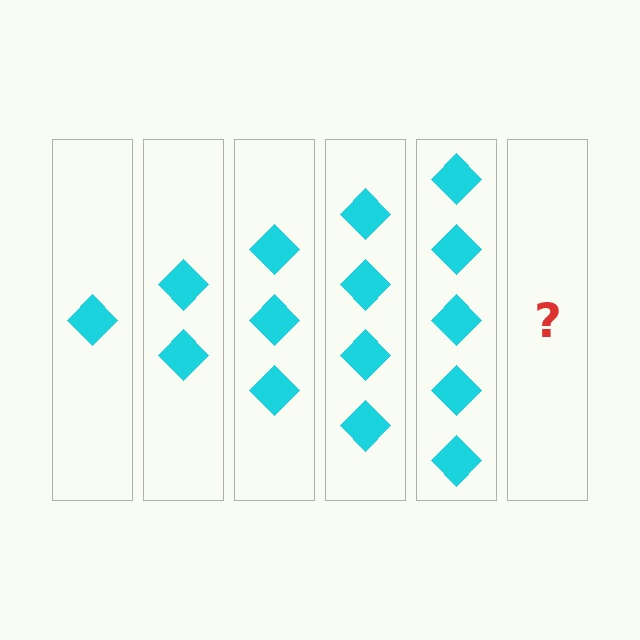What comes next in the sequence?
The next element should be 6 diamonds.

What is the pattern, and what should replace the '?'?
The pattern is that each step adds one more diamond. The '?' should be 6 diamonds.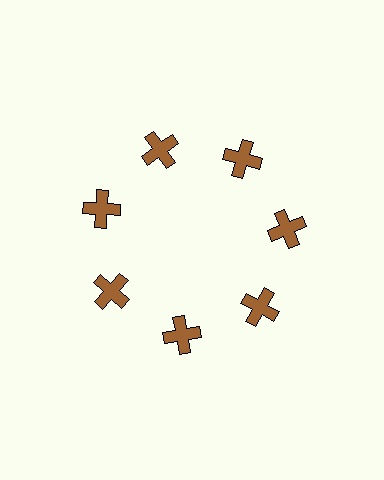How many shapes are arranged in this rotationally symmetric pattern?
There are 7 shapes, arranged in 7 groups of 1.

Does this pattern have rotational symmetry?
Yes, this pattern has 7-fold rotational symmetry. It looks the same after rotating 51 degrees around the center.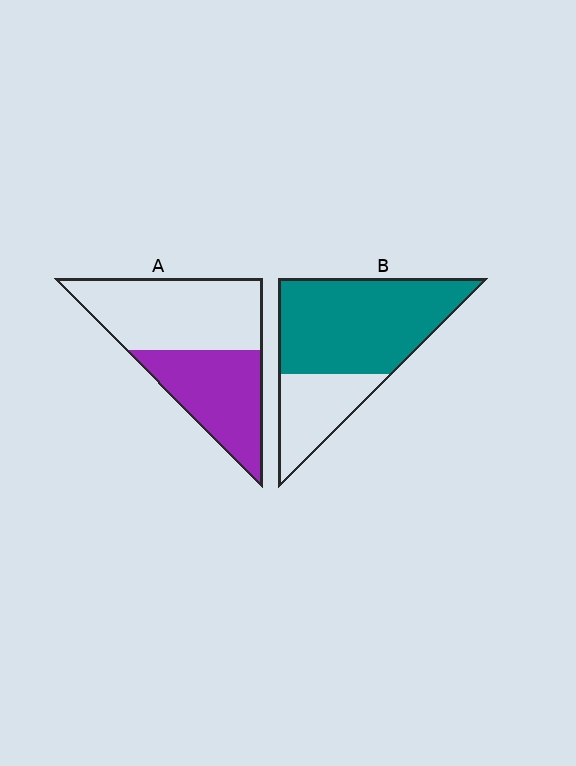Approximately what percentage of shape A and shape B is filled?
A is approximately 45% and B is approximately 70%.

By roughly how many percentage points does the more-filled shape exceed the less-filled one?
By roughly 25 percentage points (B over A).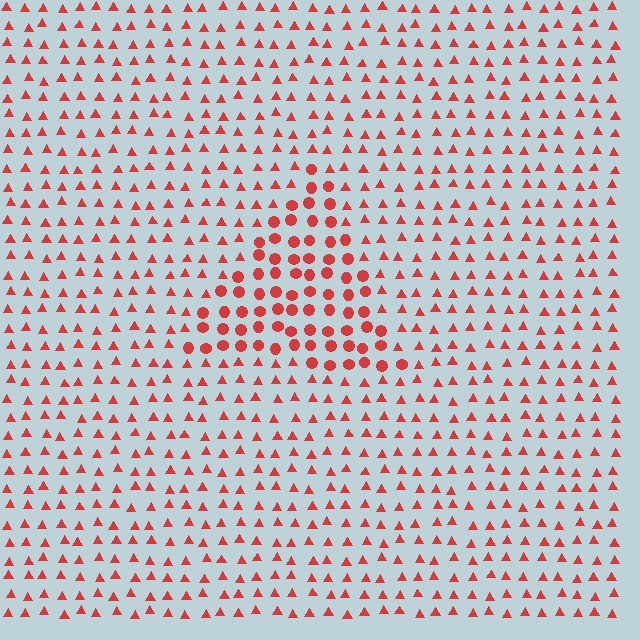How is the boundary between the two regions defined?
The boundary is defined by a change in element shape: circles inside vs. triangles outside. All elements share the same color and spacing.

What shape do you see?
I see a triangle.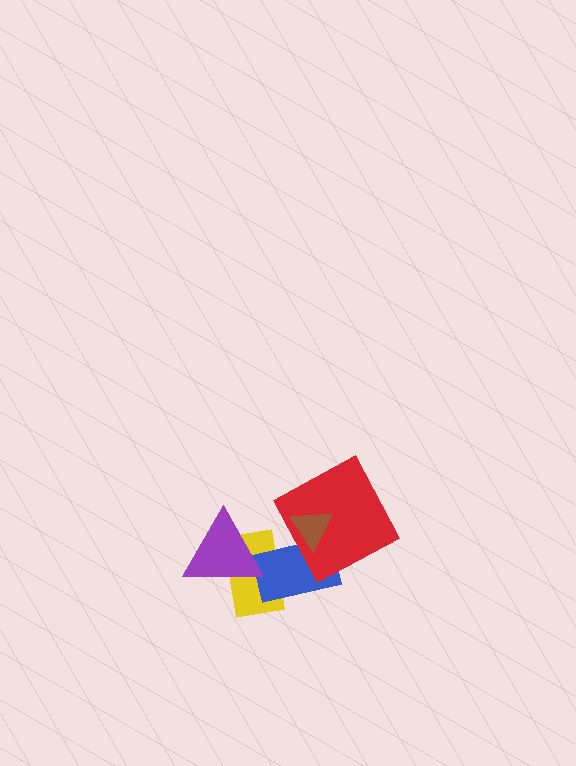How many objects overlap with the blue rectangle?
4 objects overlap with the blue rectangle.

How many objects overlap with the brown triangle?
2 objects overlap with the brown triangle.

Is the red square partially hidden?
Yes, it is partially covered by another shape.